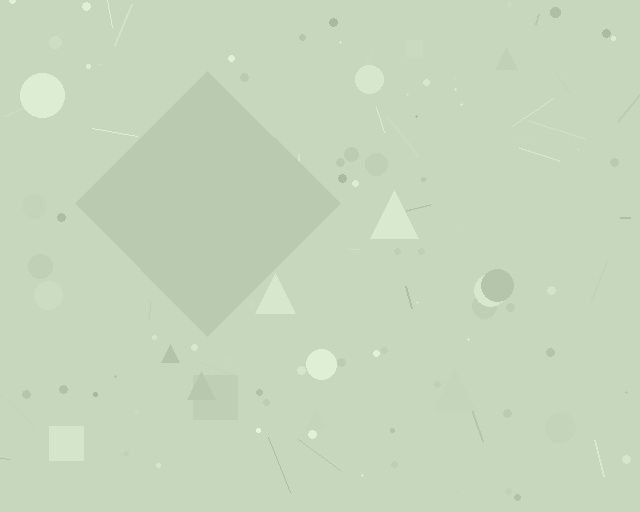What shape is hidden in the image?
A diamond is hidden in the image.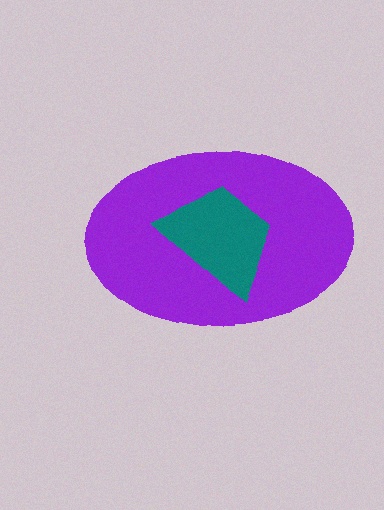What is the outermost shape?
The purple ellipse.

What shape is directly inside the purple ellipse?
The teal trapezoid.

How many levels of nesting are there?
2.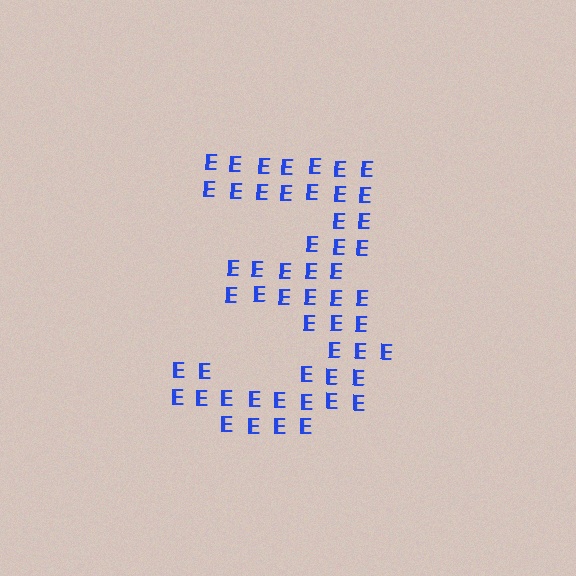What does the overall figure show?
The overall figure shows the digit 3.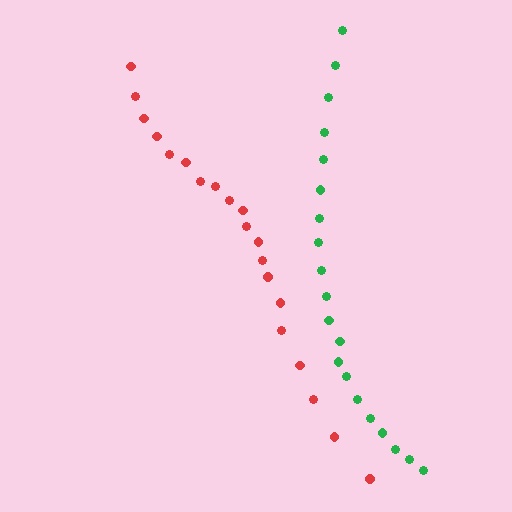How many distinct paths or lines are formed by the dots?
There are 2 distinct paths.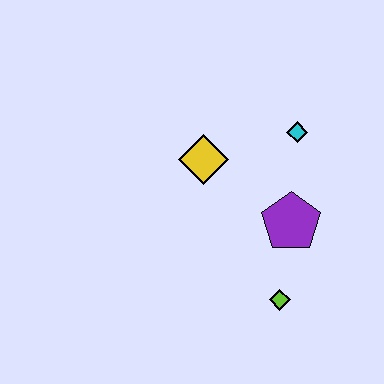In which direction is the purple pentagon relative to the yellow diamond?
The purple pentagon is to the right of the yellow diamond.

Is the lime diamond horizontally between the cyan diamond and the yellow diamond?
Yes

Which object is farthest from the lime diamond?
The cyan diamond is farthest from the lime diamond.